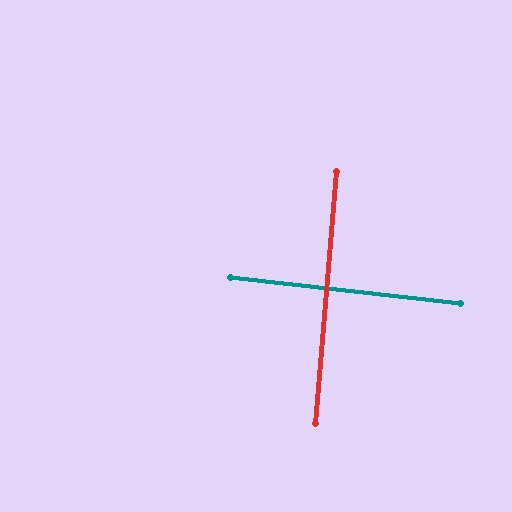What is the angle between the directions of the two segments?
Approximately 89 degrees.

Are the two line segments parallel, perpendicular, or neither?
Perpendicular — they meet at approximately 89°.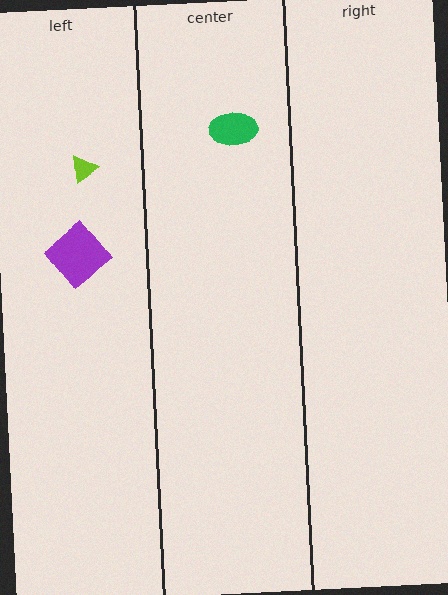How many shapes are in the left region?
2.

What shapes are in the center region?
The green ellipse.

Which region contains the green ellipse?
The center region.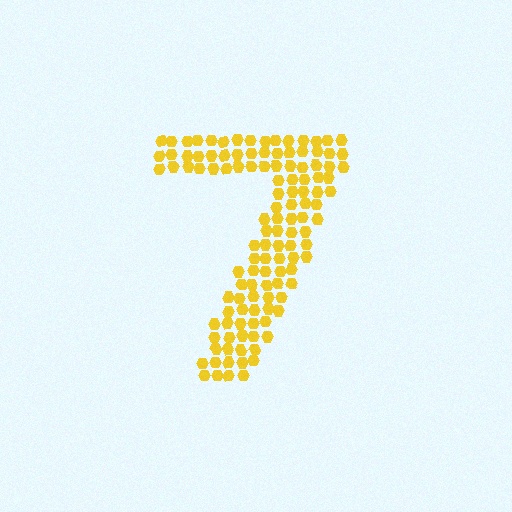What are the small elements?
The small elements are hexagons.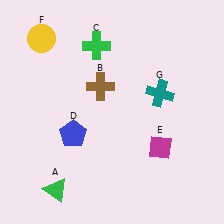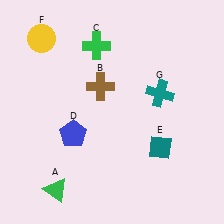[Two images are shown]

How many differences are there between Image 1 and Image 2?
There is 1 difference between the two images.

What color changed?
The diamond (E) changed from magenta in Image 1 to teal in Image 2.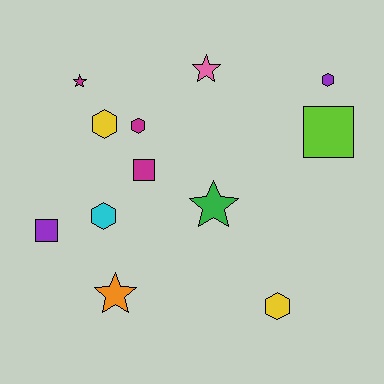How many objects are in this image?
There are 12 objects.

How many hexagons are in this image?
There are 5 hexagons.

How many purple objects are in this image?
There are 2 purple objects.